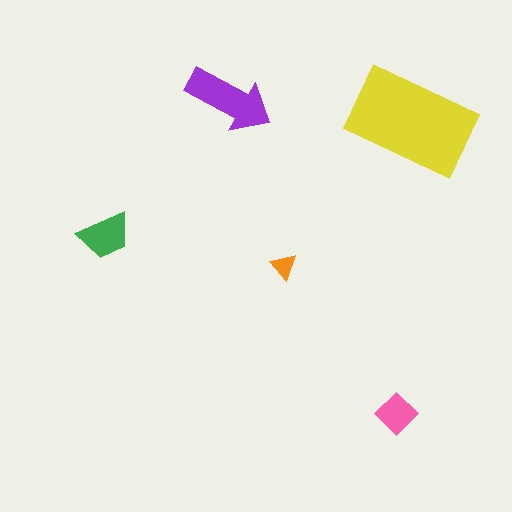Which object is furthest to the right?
The yellow rectangle is rightmost.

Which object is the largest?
The yellow rectangle.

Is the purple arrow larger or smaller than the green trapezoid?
Larger.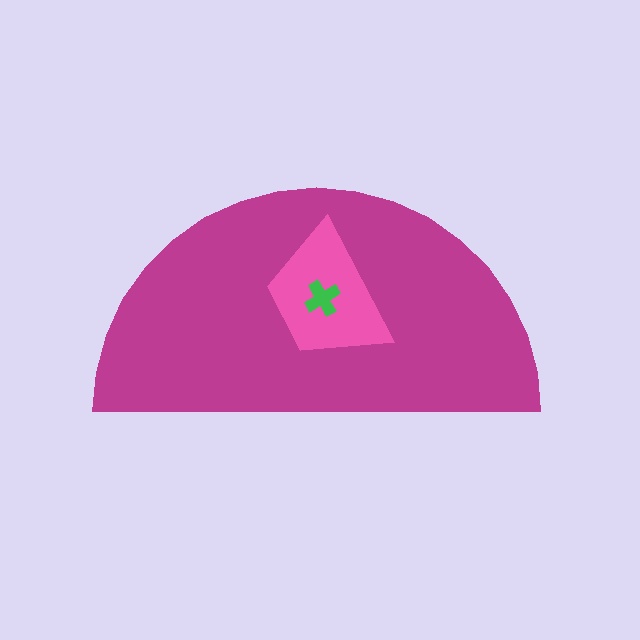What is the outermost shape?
The magenta semicircle.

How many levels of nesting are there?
3.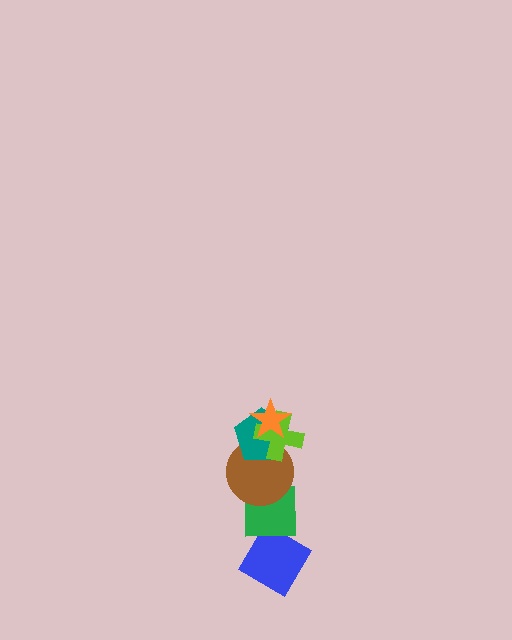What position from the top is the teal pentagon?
The teal pentagon is 3rd from the top.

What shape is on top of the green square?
The brown circle is on top of the green square.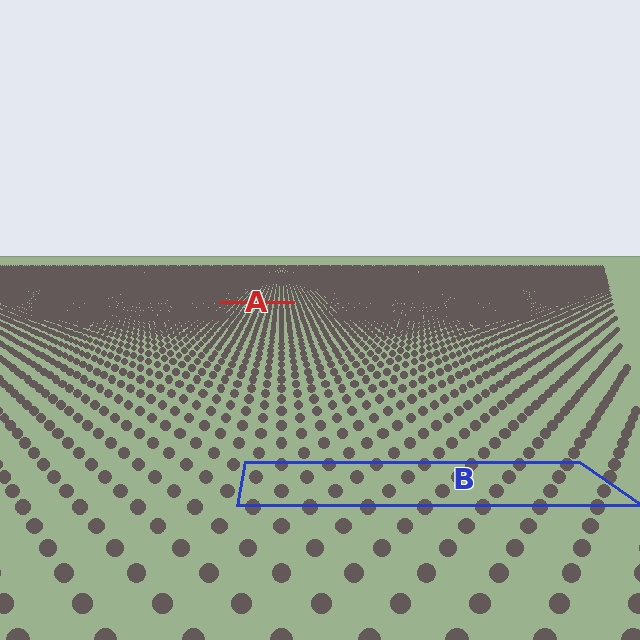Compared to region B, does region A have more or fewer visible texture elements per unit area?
Region A has more texture elements per unit area — they are packed more densely because it is farther away.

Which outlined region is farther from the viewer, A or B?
Region A is farther from the viewer — the texture elements inside it appear smaller and more densely packed.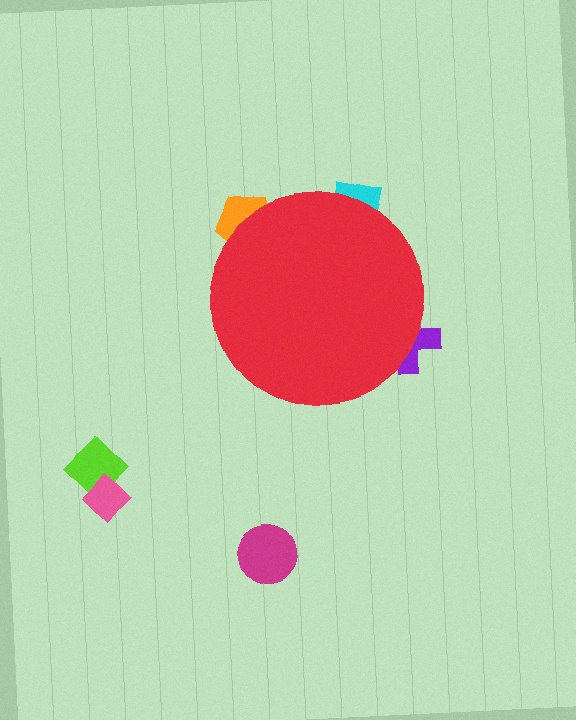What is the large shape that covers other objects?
A red circle.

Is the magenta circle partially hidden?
No, the magenta circle is fully visible.